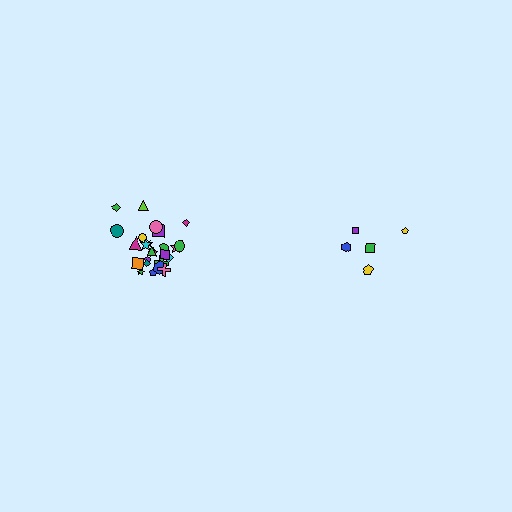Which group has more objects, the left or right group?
The left group.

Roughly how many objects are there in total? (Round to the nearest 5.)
Roughly 30 objects in total.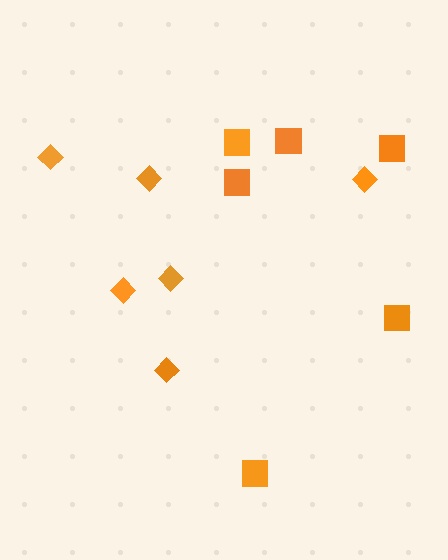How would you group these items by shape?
There are 2 groups: one group of diamonds (6) and one group of squares (6).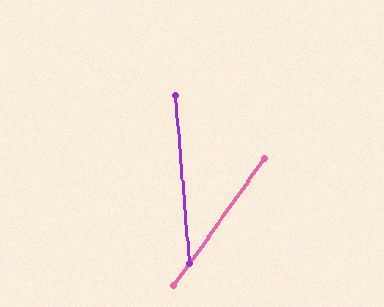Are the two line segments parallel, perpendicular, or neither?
Neither parallel nor perpendicular — they differ by about 40°.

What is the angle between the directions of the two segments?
Approximately 40 degrees.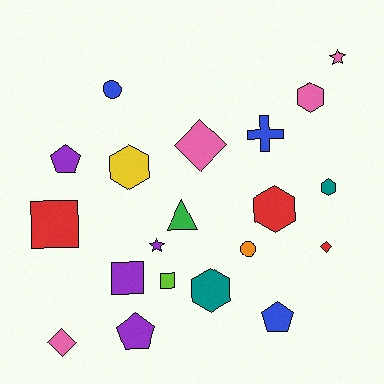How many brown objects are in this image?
There are no brown objects.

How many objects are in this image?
There are 20 objects.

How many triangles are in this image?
There is 1 triangle.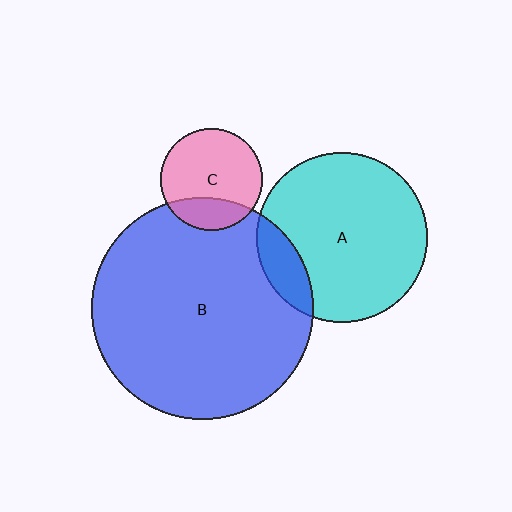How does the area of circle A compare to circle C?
Approximately 2.8 times.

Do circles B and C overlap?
Yes.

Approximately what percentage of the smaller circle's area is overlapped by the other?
Approximately 25%.